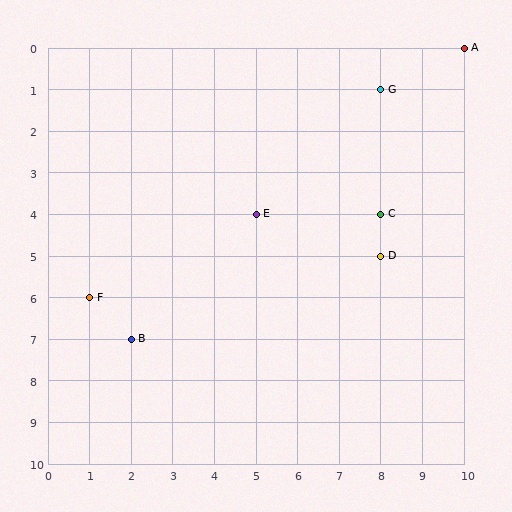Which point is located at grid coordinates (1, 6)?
Point F is at (1, 6).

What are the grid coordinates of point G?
Point G is at grid coordinates (8, 1).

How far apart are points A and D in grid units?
Points A and D are 2 columns and 5 rows apart (about 5.4 grid units diagonally).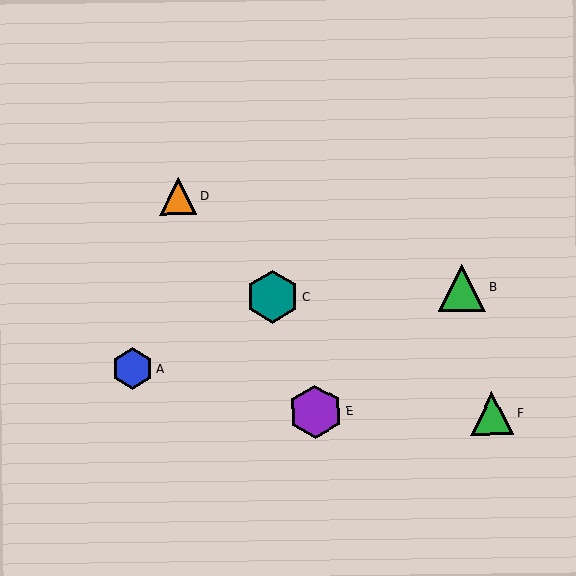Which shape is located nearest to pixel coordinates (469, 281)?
The green triangle (labeled B) at (462, 287) is nearest to that location.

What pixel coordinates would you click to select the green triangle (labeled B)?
Click at (462, 287) to select the green triangle B.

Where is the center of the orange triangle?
The center of the orange triangle is at (178, 196).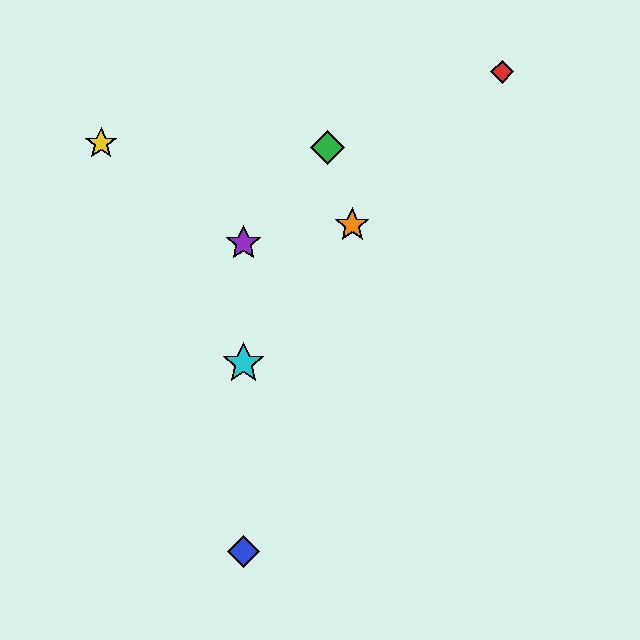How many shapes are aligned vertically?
3 shapes (the blue diamond, the purple star, the cyan star) are aligned vertically.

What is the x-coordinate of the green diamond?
The green diamond is at x≈327.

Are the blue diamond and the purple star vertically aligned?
Yes, both are at x≈244.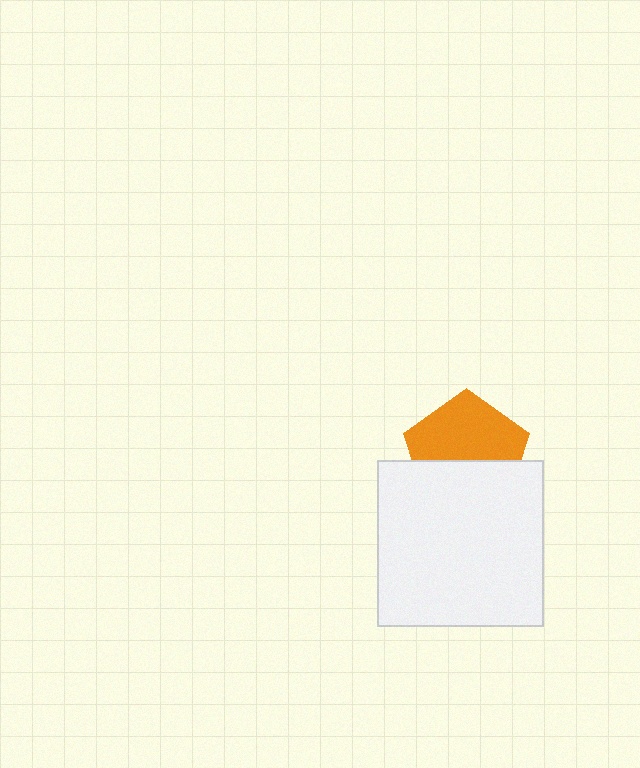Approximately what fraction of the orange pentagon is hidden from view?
Roughly 43% of the orange pentagon is hidden behind the white square.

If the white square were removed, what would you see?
You would see the complete orange pentagon.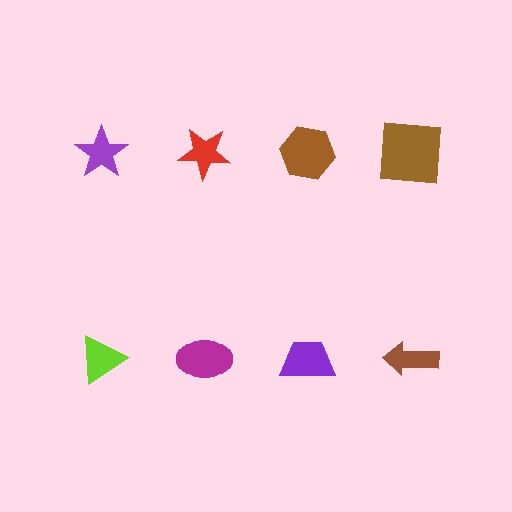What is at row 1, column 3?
A brown hexagon.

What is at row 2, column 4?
A brown arrow.